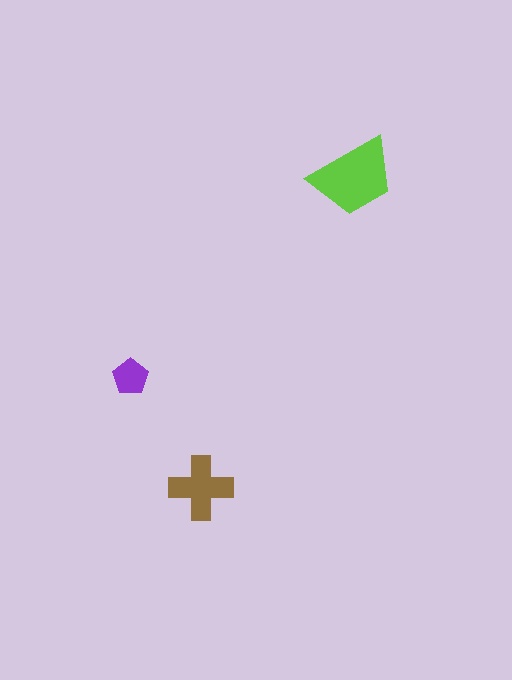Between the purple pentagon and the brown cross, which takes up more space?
The brown cross.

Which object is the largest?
The lime trapezoid.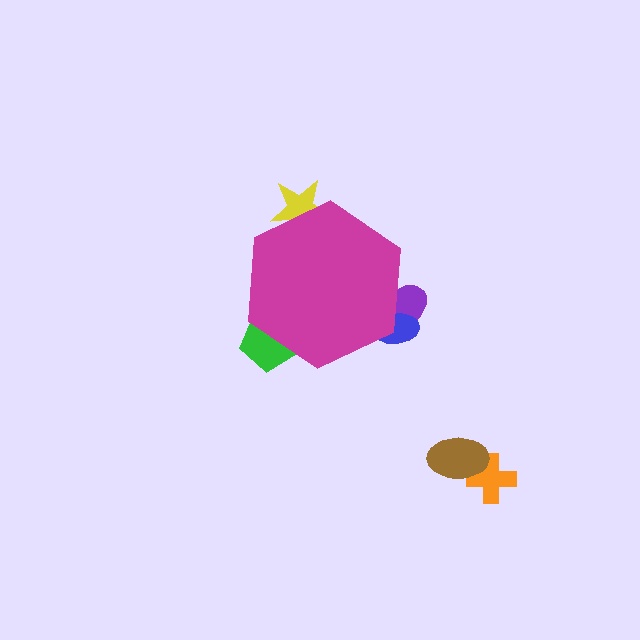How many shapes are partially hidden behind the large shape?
4 shapes are partially hidden.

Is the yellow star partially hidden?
Yes, the yellow star is partially hidden behind the magenta hexagon.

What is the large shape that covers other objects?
A magenta hexagon.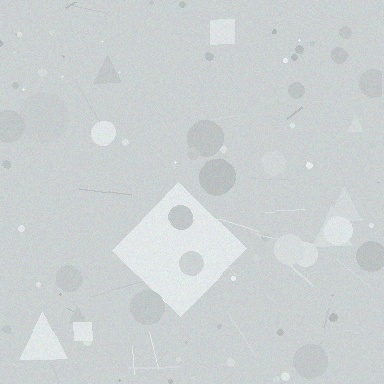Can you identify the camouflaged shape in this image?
The camouflaged shape is a diamond.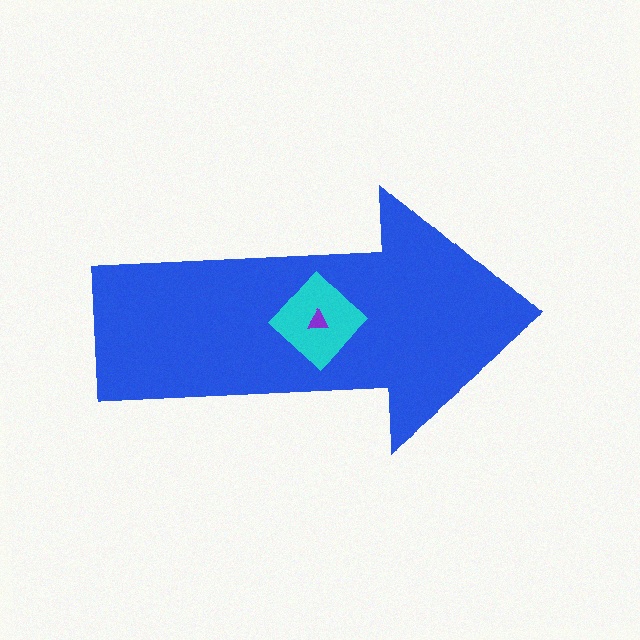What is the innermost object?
The purple triangle.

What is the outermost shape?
The blue arrow.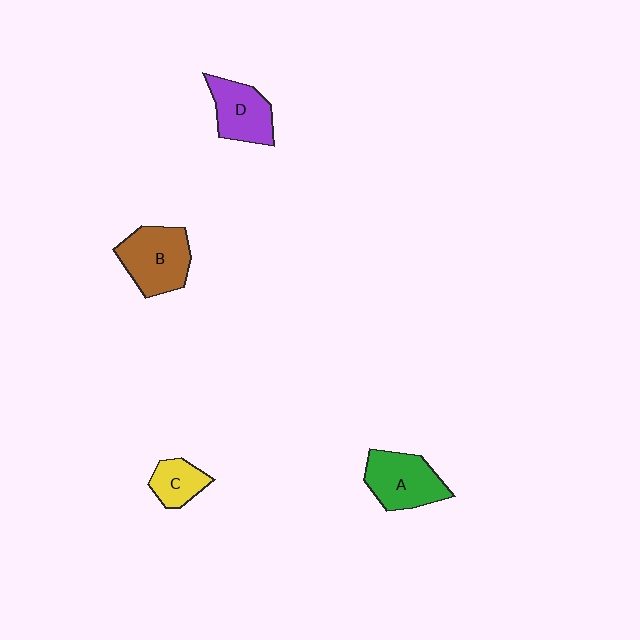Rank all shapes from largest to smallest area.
From largest to smallest: B (brown), A (green), D (purple), C (yellow).